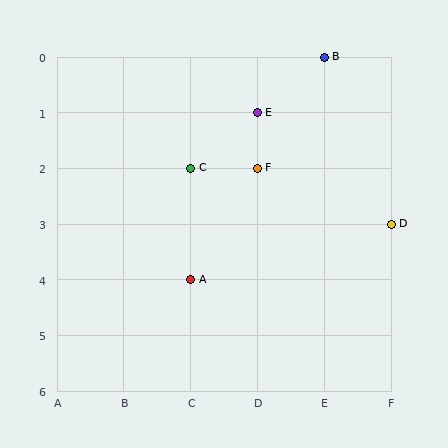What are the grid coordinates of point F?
Point F is at grid coordinates (D, 2).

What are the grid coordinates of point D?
Point D is at grid coordinates (F, 3).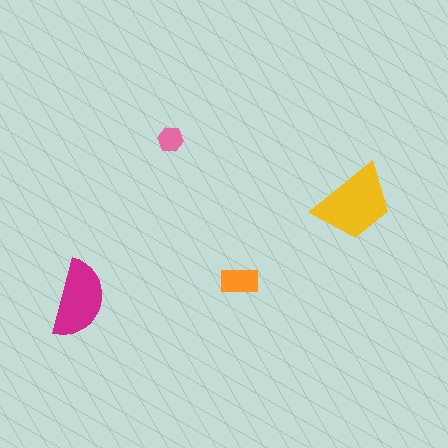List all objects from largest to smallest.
The yellow trapezoid, the magenta semicircle, the orange rectangle, the pink hexagon.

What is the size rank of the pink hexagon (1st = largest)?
4th.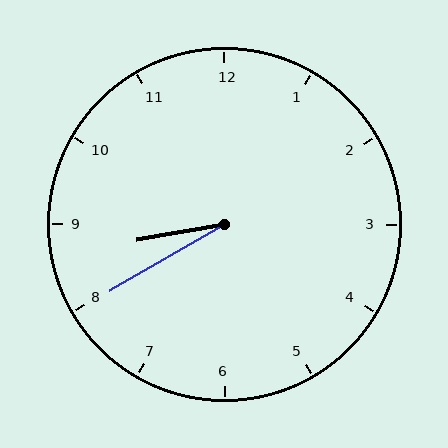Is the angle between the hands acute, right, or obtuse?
It is acute.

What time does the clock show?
8:40.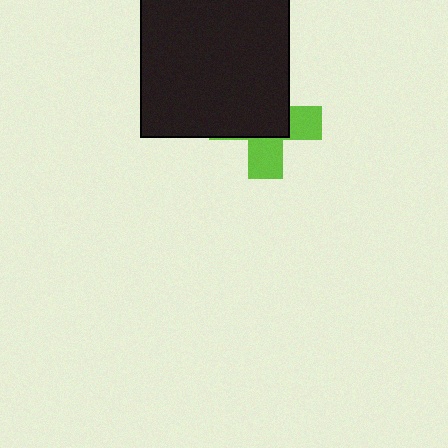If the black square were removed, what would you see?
You would see the complete lime cross.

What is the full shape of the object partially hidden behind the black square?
The partially hidden object is a lime cross.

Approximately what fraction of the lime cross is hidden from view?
Roughly 59% of the lime cross is hidden behind the black square.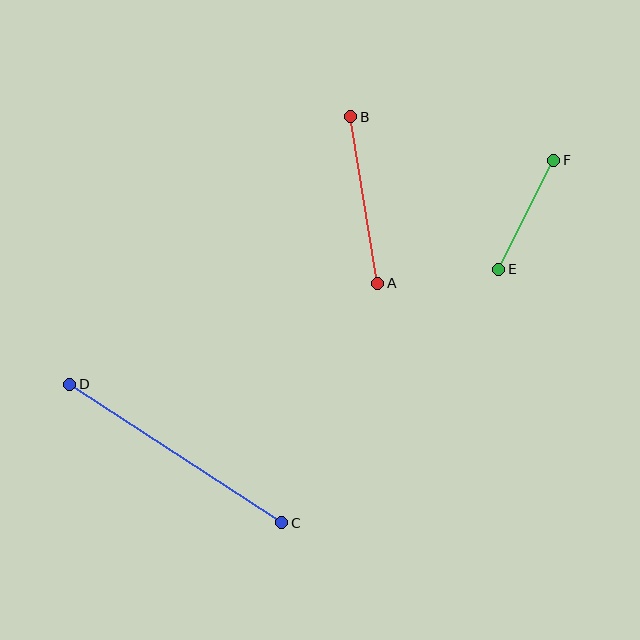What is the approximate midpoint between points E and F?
The midpoint is at approximately (526, 215) pixels.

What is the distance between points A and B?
The distance is approximately 169 pixels.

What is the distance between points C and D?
The distance is approximately 253 pixels.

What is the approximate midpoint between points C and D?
The midpoint is at approximately (176, 454) pixels.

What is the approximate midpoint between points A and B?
The midpoint is at approximately (364, 200) pixels.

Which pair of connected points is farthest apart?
Points C and D are farthest apart.